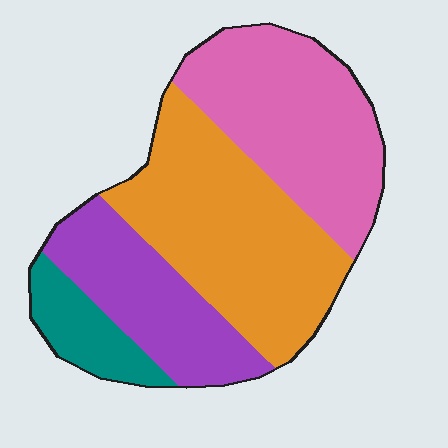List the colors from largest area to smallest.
From largest to smallest: orange, pink, purple, teal.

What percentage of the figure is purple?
Purple covers 21% of the figure.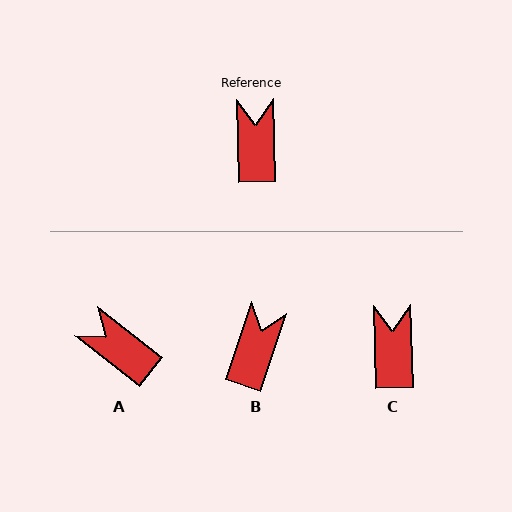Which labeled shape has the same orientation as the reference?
C.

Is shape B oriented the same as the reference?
No, it is off by about 20 degrees.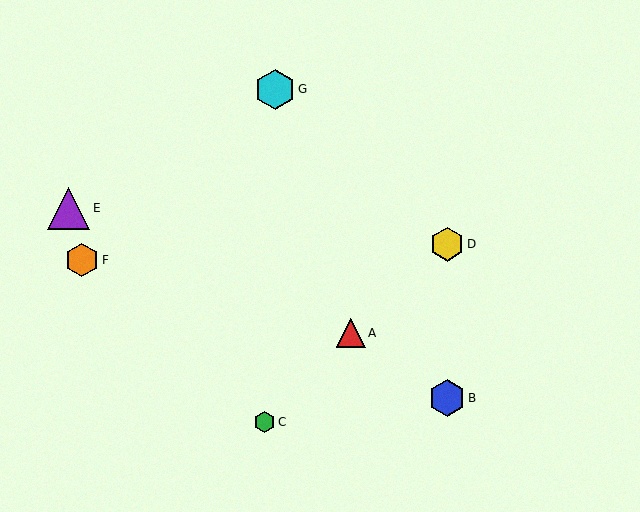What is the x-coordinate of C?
Object C is at x≈265.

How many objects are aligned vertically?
2 objects (B, D) are aligned vertically.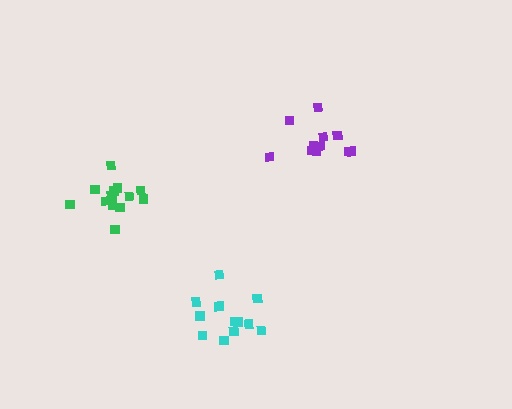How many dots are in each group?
Group 1: 12 dots, Group 2: 11 dots, Group 3: 13 dots (36 total).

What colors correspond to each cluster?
The clusters are colored: cyan, purple, green.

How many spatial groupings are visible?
There are 3 spatial groupings.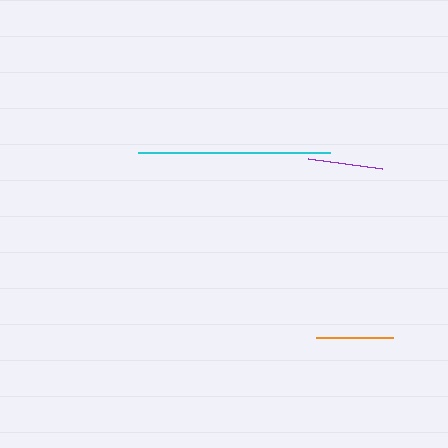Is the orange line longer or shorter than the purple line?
The orange line is longer than the purple line.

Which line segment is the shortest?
The purple line is the shortest at approximately 75 pixels.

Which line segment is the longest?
The cyan line is the longest at approximately 192 pixels.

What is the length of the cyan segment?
The cyan segment is approximately 192 pixels long.